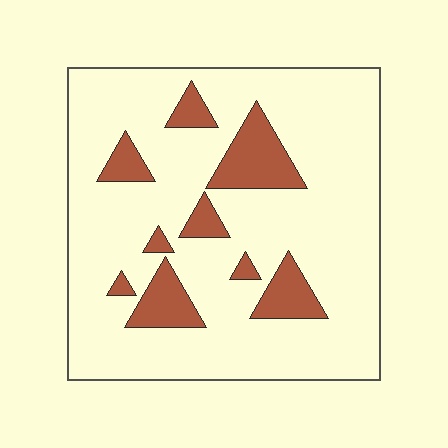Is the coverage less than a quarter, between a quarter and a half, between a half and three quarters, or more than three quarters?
Less than a quarter.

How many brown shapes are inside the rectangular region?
9.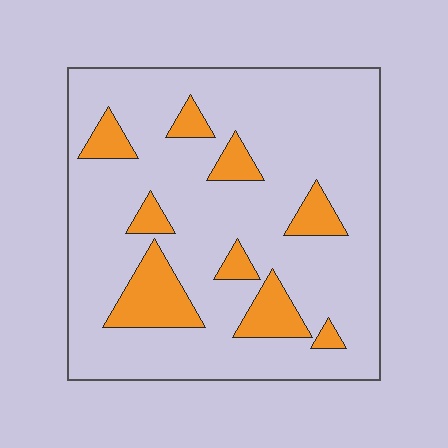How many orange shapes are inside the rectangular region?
9.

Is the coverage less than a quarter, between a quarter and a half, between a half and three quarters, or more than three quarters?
Less than a quarter.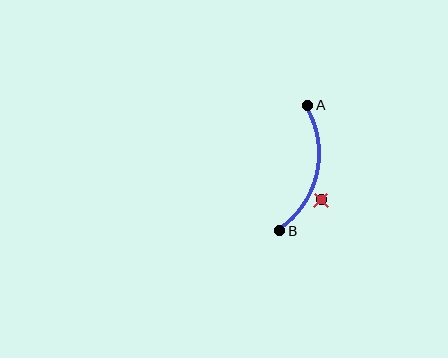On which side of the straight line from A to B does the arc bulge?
The arc bulges to the right of the straight line connecting A and B.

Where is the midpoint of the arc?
The arc midpoint is the point on the curve farthest from the straight line joining A and B. It sits to the right of that line.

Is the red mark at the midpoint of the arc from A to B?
No — the red mark does not lie on the arc at all. It sits slightly outside the curve.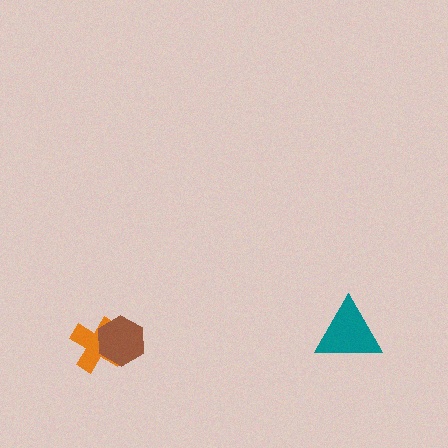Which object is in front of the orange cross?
The brown hexagon is in front of the orange cross.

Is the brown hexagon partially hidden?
No, no other shape covers it.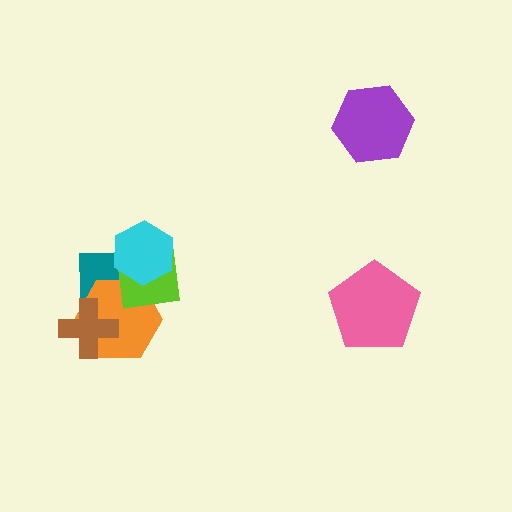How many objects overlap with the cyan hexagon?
2 objects overlap with the cyan hexagon.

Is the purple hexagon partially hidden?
No, no other shape covers it.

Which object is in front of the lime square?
The cyan hexagon is in front of the lime square.